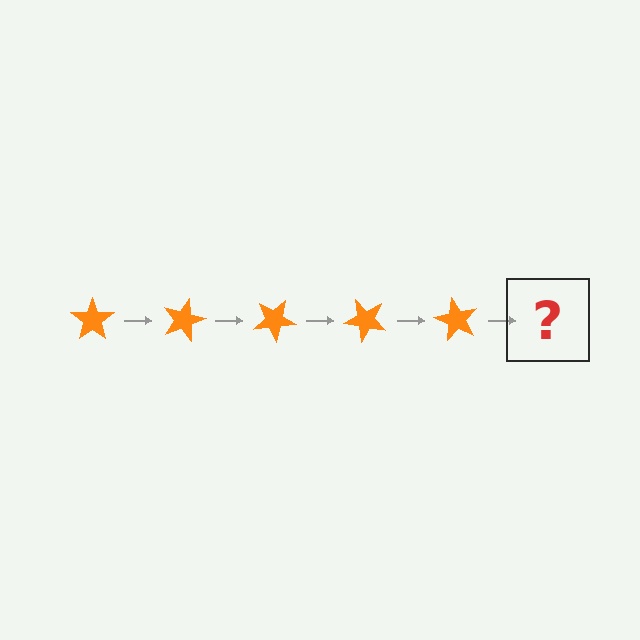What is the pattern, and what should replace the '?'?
The pattern is that the star rotates 15 degrees each step. The '?' should be an orange star rotated 75 degrees.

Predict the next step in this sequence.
The next step is an orange star rotated 75 degrees.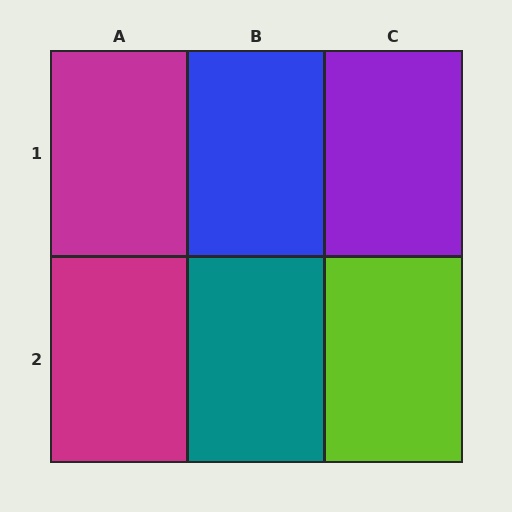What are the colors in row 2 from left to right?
Magenta, teal, lime.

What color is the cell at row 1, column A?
Magenta.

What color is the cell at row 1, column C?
Purple.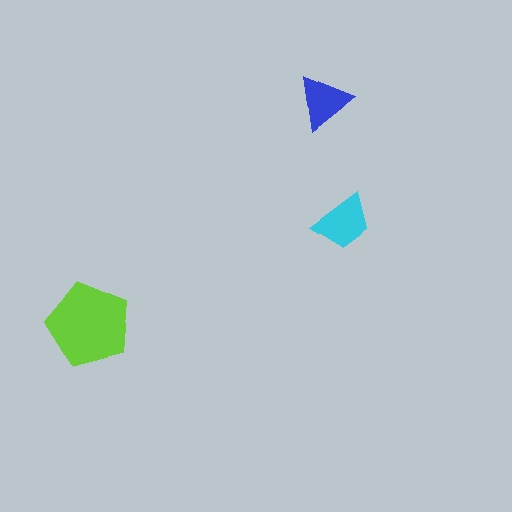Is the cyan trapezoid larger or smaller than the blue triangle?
Larger.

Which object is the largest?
The lime pentagon.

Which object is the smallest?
The blue triangle.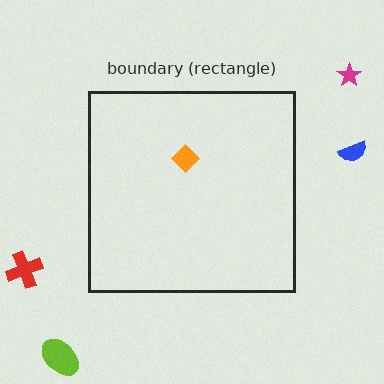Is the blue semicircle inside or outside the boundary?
Outside.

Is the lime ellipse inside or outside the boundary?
Outside.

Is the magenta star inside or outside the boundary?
Outside.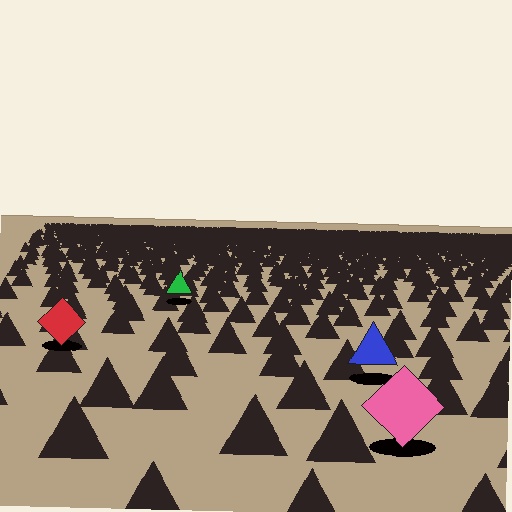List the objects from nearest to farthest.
From nearest to farthest: the pink diamond, the blue triangle, the red diamond, the green triangle.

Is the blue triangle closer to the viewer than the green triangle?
Yes. The blue triangle is closer — you can tell from the texture gradient: the ground texture is coarser near it.